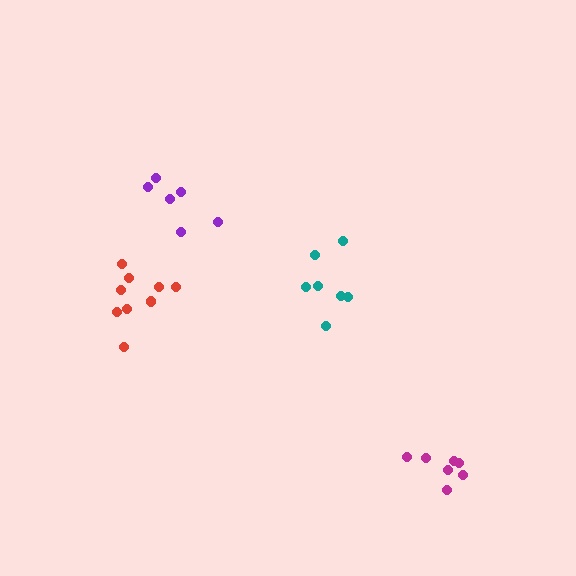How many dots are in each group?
Group 1: 7 dots, Group 2: 6 dots, Group 3: 7 dots, Group 4: 9 dots (29 total).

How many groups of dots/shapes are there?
There are 4 groups.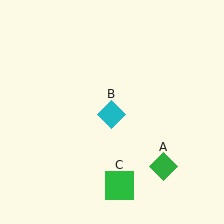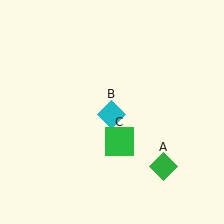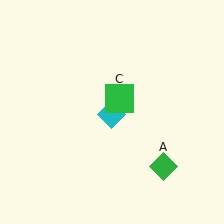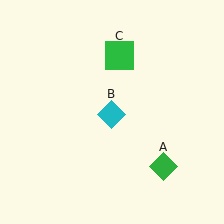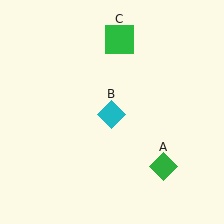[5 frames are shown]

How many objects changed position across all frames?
1 object changed position: green square (object C).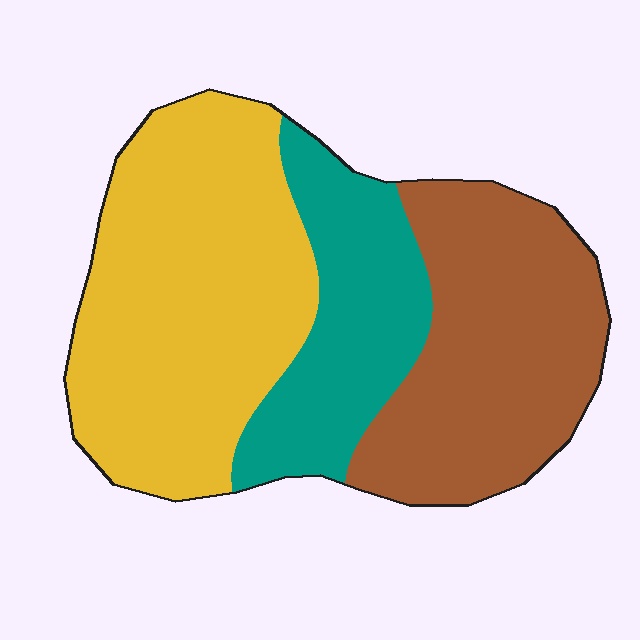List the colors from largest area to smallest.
From largest to smallest: yellow, brown, teal.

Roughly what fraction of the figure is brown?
Brown takes up about one third (1/3) of the figure.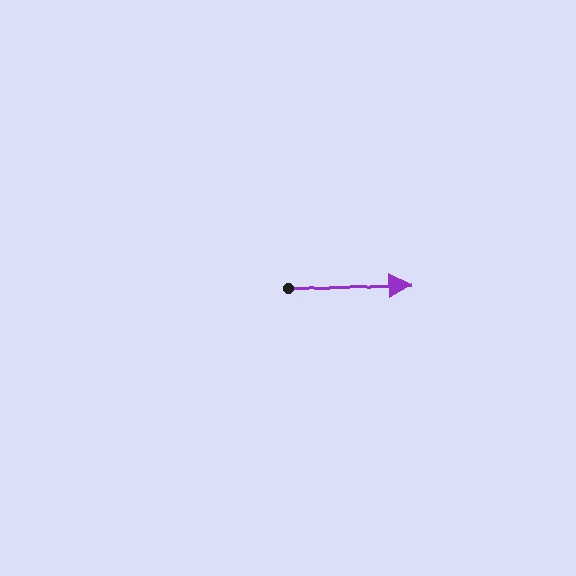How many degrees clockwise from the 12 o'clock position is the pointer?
Approximately 87 degrees.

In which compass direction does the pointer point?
East.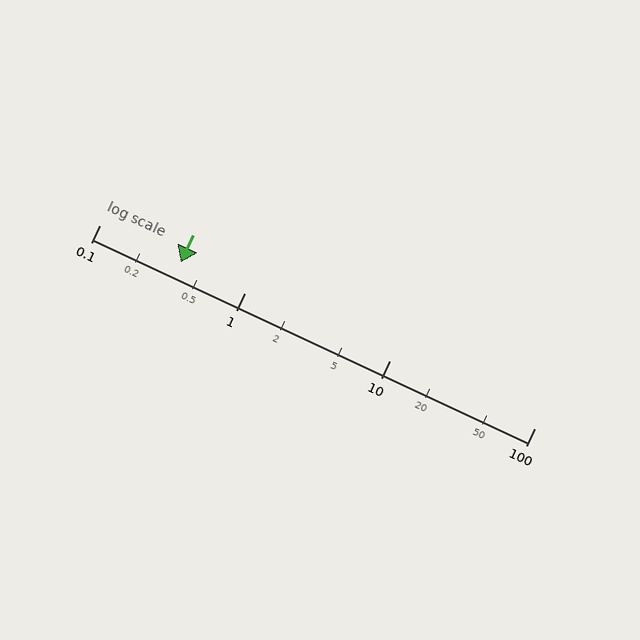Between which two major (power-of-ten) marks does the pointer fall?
The pointer is between 0.1 and 1.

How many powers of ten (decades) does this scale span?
The scale spans 3 decades, from 0.1 to 100.